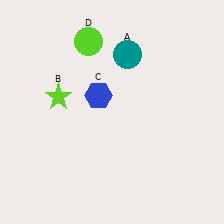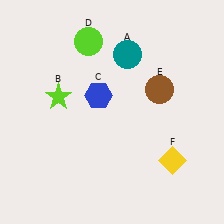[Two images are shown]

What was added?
A brown circle (E), a yellow diamond (F) were added in Image 2.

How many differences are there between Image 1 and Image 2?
There are 2 differences between the two images.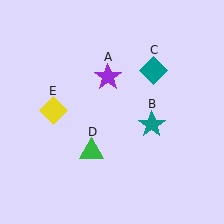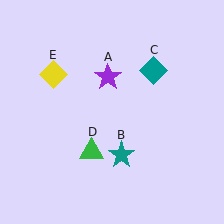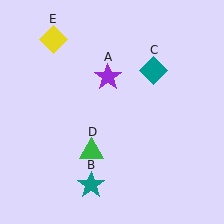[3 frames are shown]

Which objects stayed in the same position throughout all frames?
Purple star (object A) and teal diamond (object C) and green triangle (object D) remained stationary.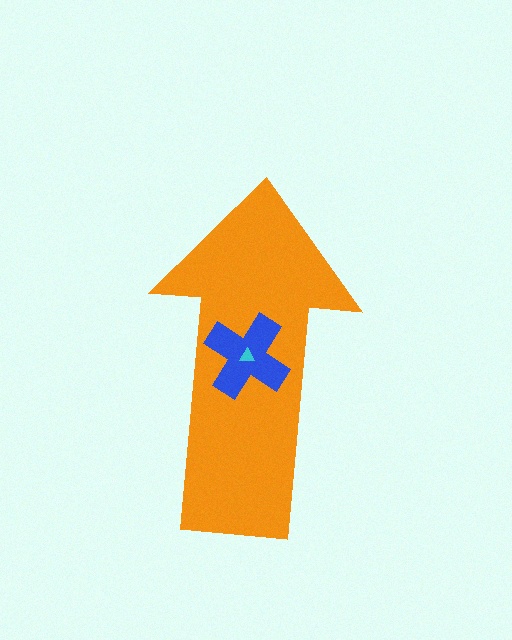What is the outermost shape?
The orange arrow.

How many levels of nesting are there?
3.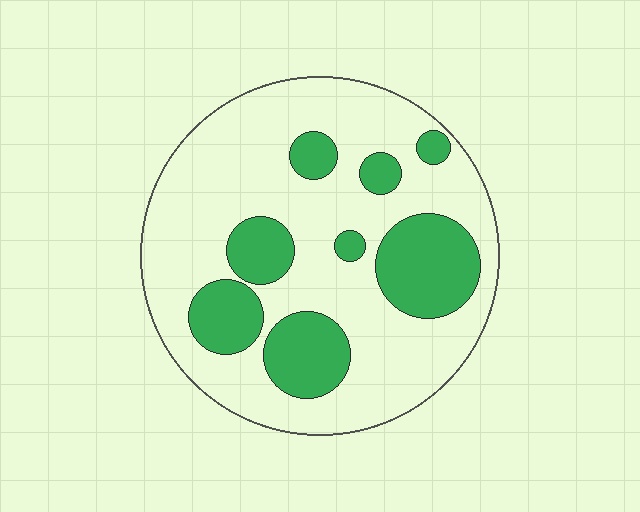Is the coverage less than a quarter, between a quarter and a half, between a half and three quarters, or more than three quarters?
Between a quarter and a half.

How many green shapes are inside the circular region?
8.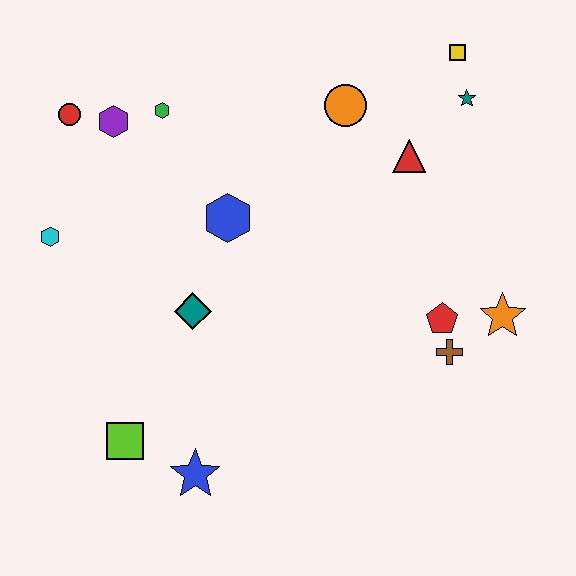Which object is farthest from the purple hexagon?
The orange star is farthest from the purple hexagon.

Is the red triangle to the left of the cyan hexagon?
No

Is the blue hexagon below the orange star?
No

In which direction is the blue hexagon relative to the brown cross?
The blue hexagon is to the left of the brown cross.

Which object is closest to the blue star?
The lime square is closest to the blue star.